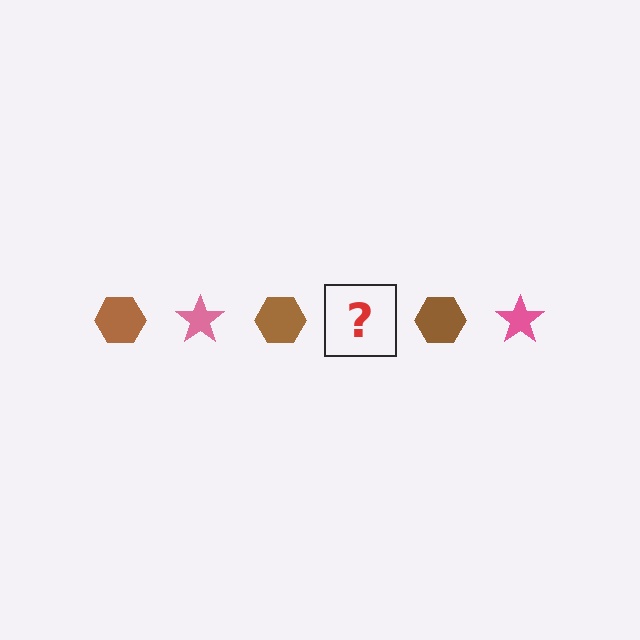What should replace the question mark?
The question mark should be replaced with a pink star.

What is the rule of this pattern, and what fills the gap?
The rule is that the pattern alternates between brown hexagon and pink star. The gap should be filled with a pink star.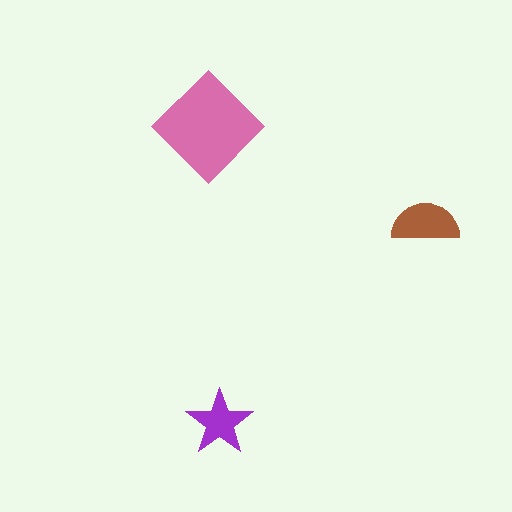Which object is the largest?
The pink diamond.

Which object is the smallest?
The purple star.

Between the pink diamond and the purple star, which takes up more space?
The pink diamond.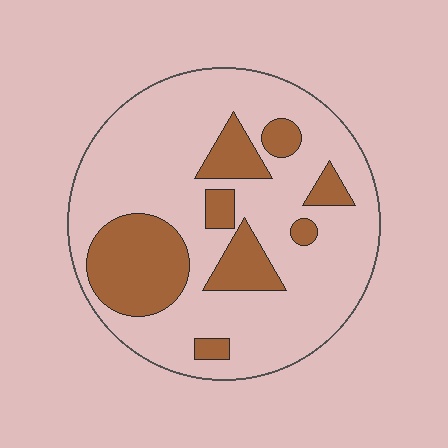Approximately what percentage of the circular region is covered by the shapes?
Approximately 25%.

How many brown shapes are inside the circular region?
8.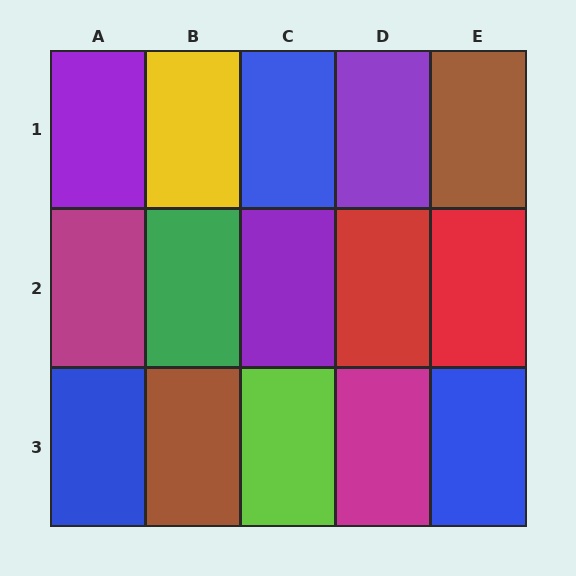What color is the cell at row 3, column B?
Brown.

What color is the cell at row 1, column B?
Yellow.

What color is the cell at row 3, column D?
Magenta.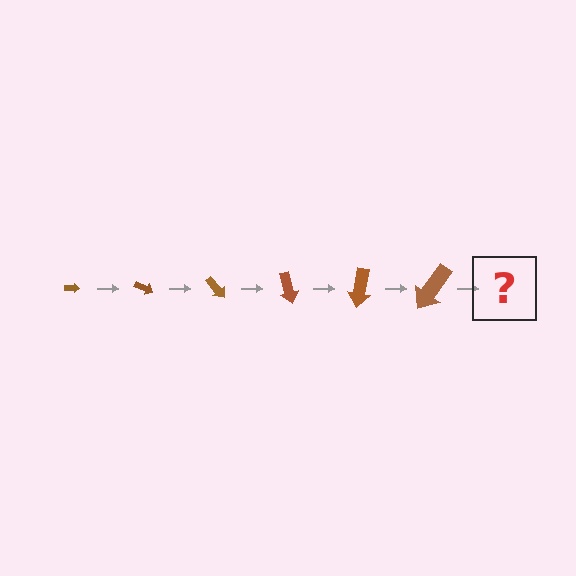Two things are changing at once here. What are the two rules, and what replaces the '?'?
The two rules are that the arrow grows larger each step and it rotates 25 degrees each step. The '?' should be an arrow, larger than the previous one and rotated 150 degrees from the start.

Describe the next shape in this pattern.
It should be an arrow, larger than the previous one and rotated 150 degrees from the start.